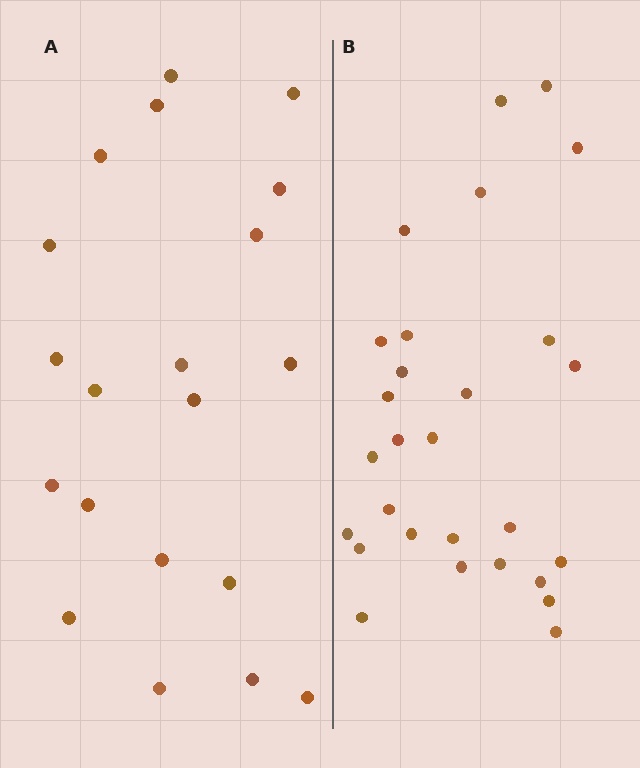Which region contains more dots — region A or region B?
Region B (the right region) has more dots.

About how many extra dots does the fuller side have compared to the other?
Region B has roughly 8 or so more dots than region A.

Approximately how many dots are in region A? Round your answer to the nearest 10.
About 20 dots.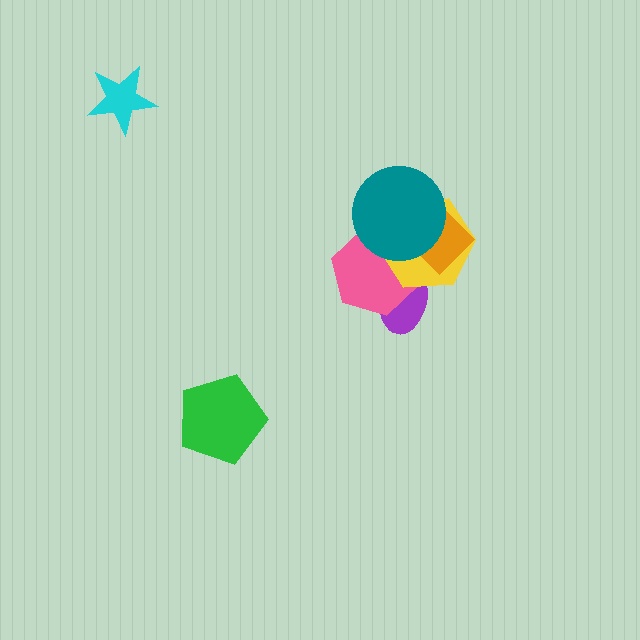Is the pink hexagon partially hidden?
Yes, it is partially covered by another shape.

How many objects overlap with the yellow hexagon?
4 objects overlap with the yellow hexagon.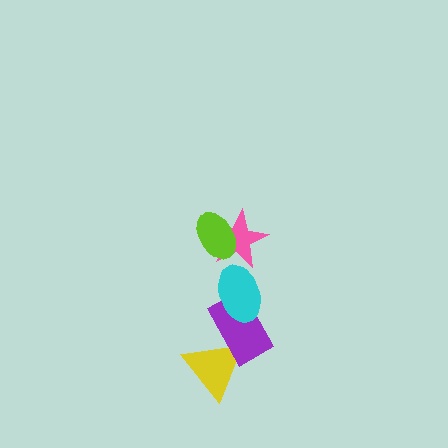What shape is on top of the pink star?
The lime ellipse is on top of the pink star.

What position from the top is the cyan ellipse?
The cyan ellipse is 3rd from the top.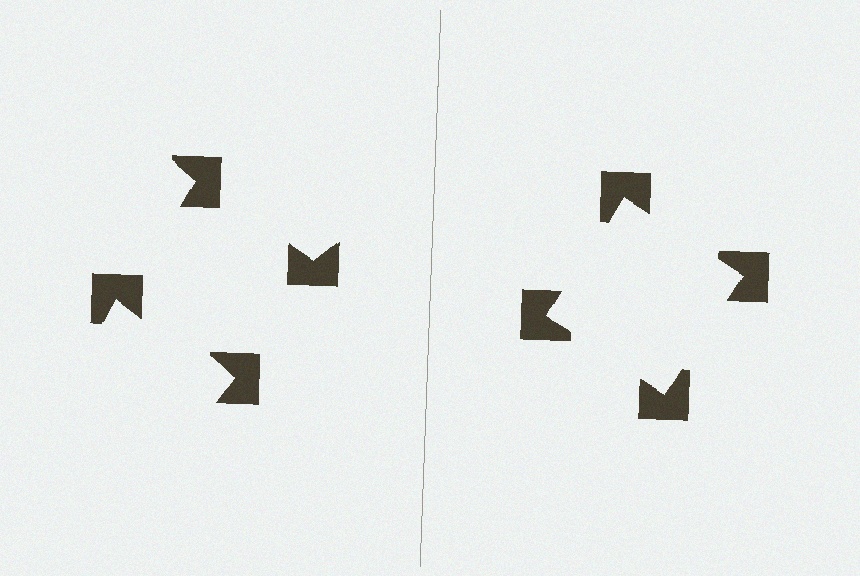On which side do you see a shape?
An illusory square appears on the right side. On the left side the wedge cuts are rotated, so no coherent shape forms.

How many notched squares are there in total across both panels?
8 — 4 on each side.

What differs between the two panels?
The notched squares are positioned identically on both sides; only the wedge orientations differ. On the right they align to a square; on the left they are misaligned.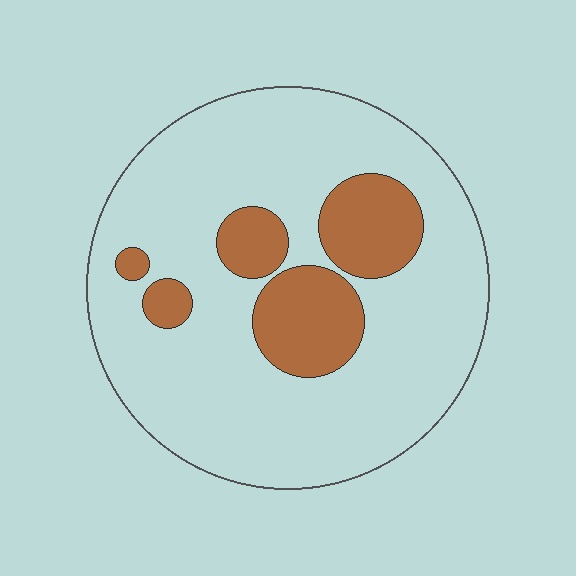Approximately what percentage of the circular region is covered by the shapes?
Approximately 20%.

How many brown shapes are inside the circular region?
5.